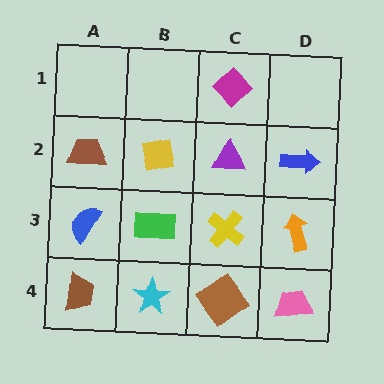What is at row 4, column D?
A pink trapezoid.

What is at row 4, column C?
A brown diamond.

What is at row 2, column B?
A yellow square.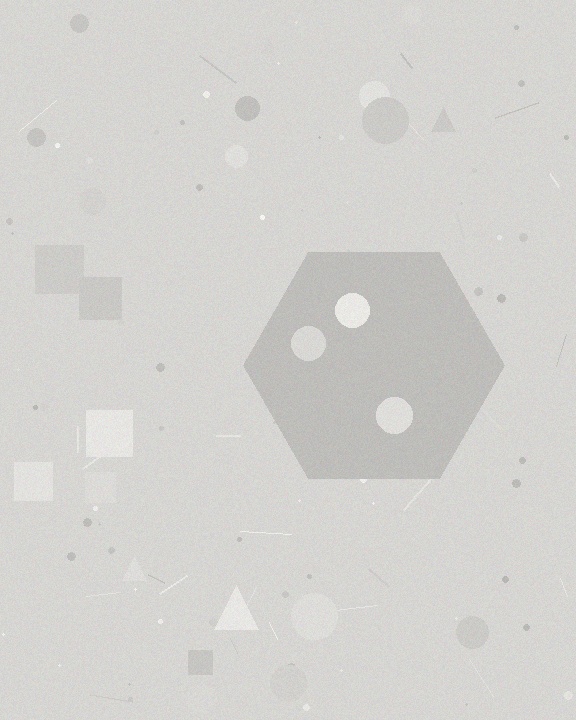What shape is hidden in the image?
A hexagon is hidden in the image.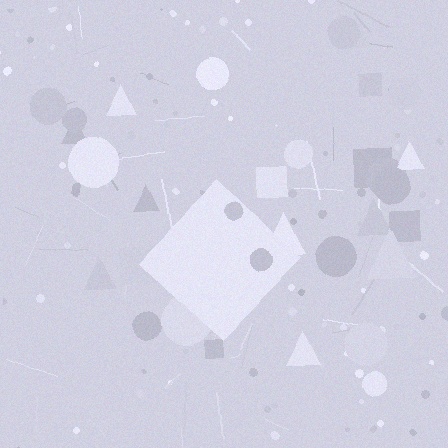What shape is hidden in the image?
A diamond is hidden in the image.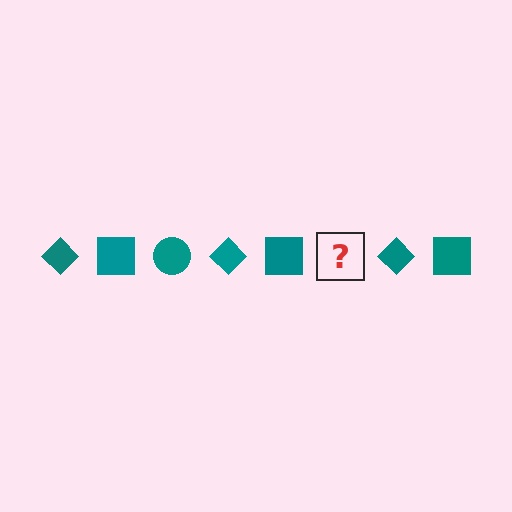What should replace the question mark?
The question mark should be replaced with a teal circle.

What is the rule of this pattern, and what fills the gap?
The rule is that the pattern cycles through diamond, square, circle shapes in teal. The gap should be filled with a teal circle.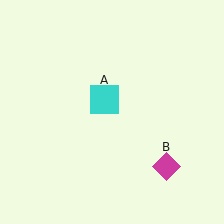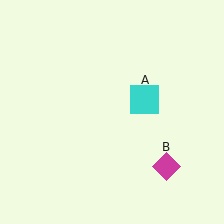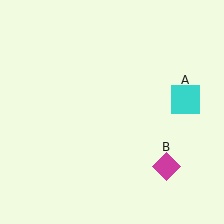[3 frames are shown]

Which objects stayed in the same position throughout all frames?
Magenta diamond (object B) remained stationary.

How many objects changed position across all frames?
1 object changed position: cyan square (object A).